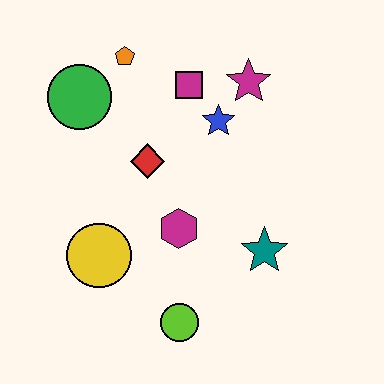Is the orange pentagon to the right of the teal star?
No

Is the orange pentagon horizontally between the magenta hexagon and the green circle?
Yes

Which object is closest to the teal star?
The magenta hexagon is closest to the teal star.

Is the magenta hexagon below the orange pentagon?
Yes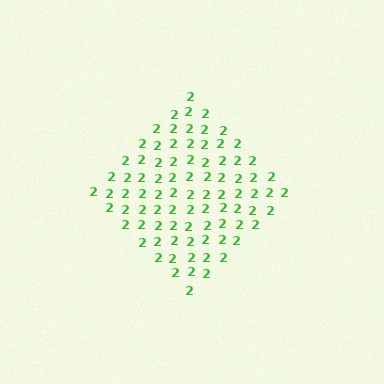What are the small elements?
The small elements are digit 2's.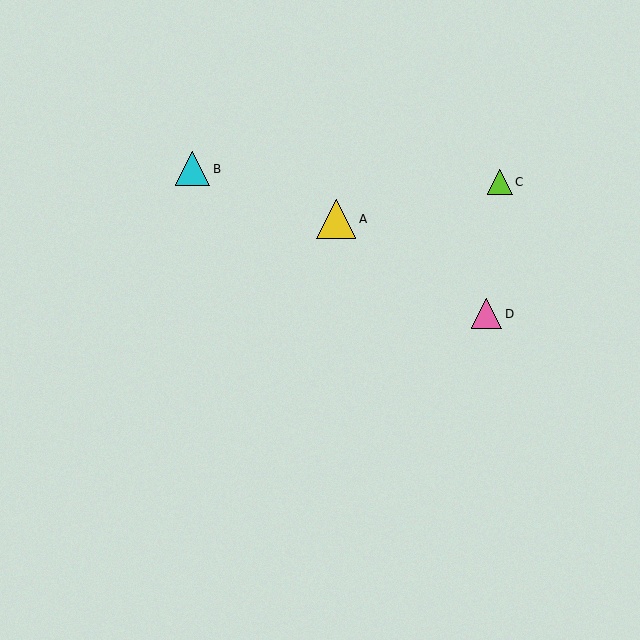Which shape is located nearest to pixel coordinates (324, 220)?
The yellow triangle (labeled A) at (336, 219) is nearest to that location.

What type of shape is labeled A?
Shape A is a yellow triangle.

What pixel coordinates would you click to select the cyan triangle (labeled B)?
Click at (193, 169) to select the cyan triangle B.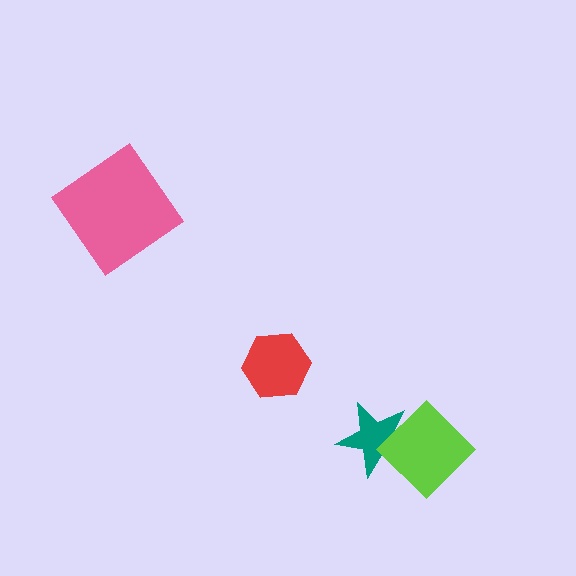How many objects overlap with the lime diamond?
1 object overlaps with the lime diamond.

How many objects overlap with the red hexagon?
0 objects overlap with the red hexagon.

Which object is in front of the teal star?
The lime diamond is in front of the teal star.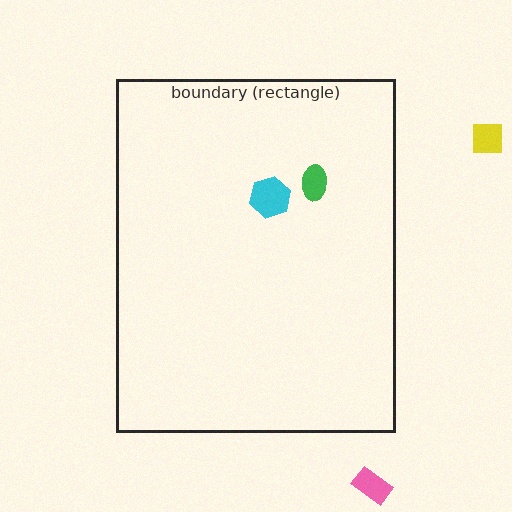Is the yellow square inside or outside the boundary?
Outside.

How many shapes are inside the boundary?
2 inside, 2 outside.